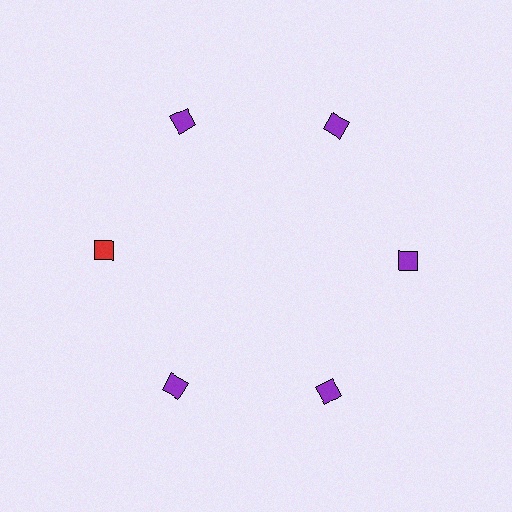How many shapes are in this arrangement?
There are 6 shapes arranged in a ring pattern.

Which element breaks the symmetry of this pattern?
The red diamond at roughly the 9 o'clock position breaks the symmetry. All other shapes are purple diamonds.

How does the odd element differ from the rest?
It has a different color: red instead of purple.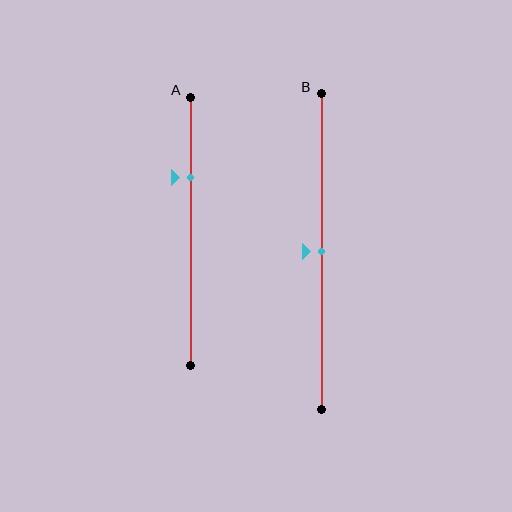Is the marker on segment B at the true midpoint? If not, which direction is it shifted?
Yes, the marker on segment B is at the true midpoint.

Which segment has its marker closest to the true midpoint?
Segment B has its marker closest to the true midpoint.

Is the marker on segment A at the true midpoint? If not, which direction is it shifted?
No, the marker on segment A is shifted upward by about 20% of the segment length.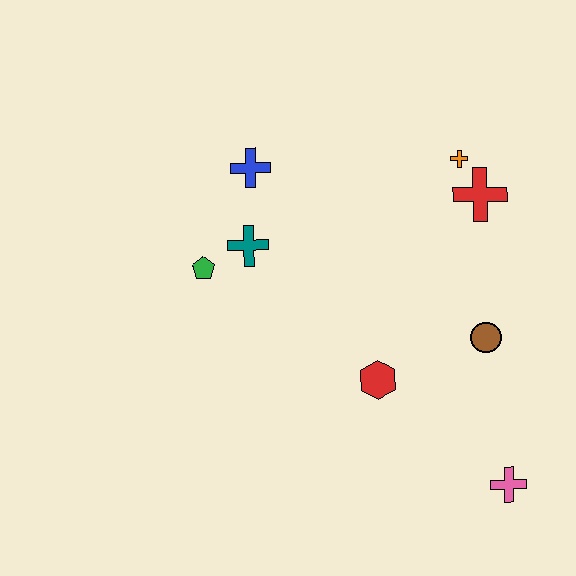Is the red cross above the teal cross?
Yes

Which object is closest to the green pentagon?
The teal cross is closest to the green pentagon.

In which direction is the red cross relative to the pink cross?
The red cross is above the pink cross.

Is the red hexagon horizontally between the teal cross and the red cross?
Yes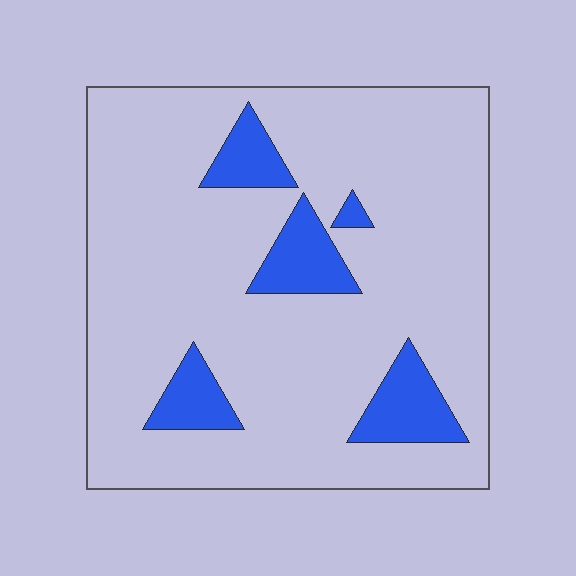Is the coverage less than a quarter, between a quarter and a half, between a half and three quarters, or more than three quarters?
Less than a quarter.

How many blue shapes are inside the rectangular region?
5.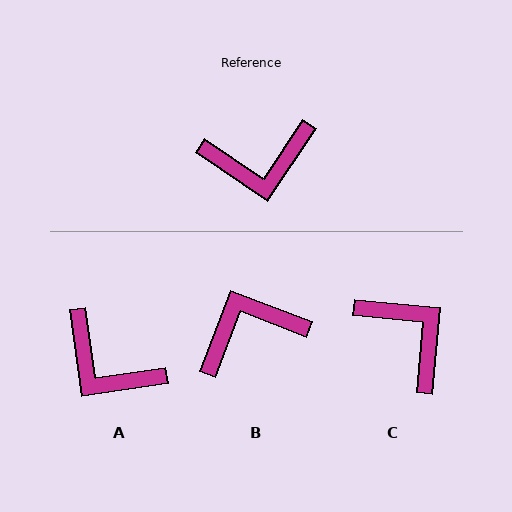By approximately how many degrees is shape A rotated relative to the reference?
Approximately 48 degrees clockwise.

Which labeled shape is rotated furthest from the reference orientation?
B, about 167 degrees away.